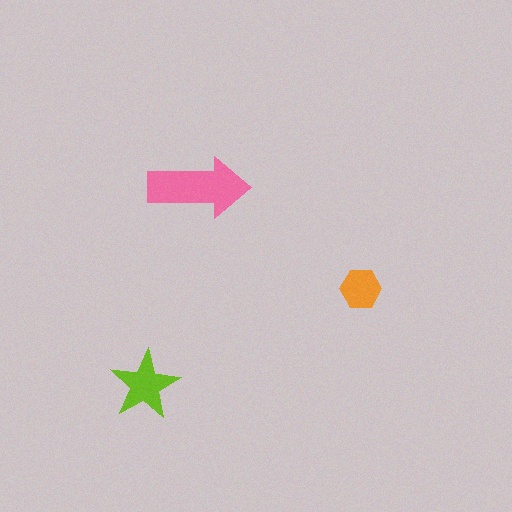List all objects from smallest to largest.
The orange hexagon, the lime star, the pink arrow.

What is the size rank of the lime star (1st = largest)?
2nd.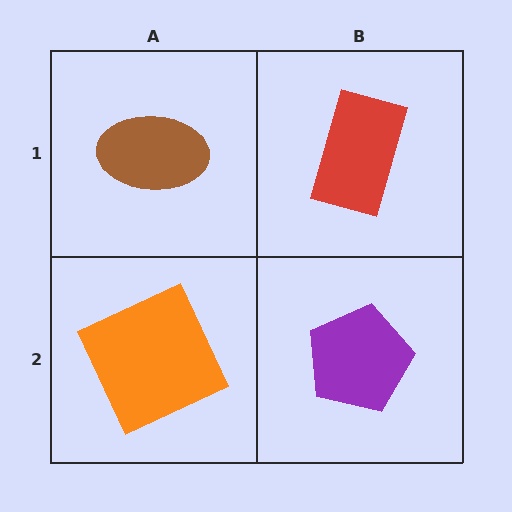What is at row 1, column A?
A brown ellipse.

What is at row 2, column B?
A purple pentagon.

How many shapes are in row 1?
2 shapes.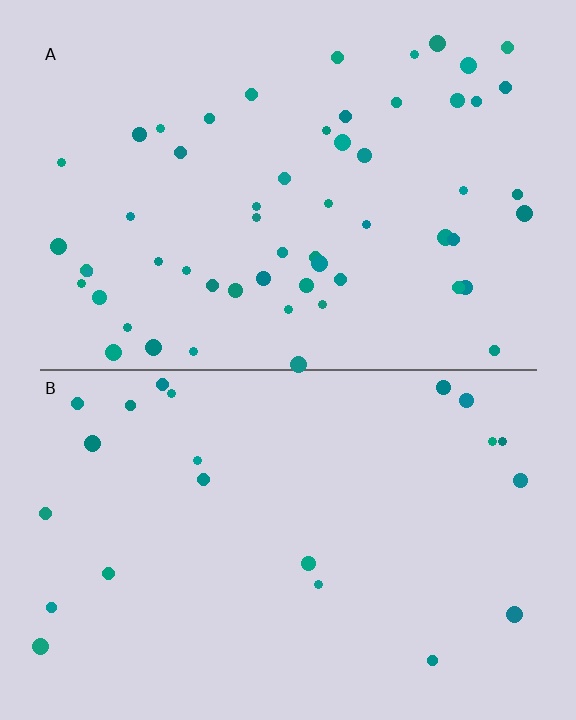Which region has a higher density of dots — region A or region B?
A (the top).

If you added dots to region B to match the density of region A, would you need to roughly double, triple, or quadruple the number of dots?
Approximately triple.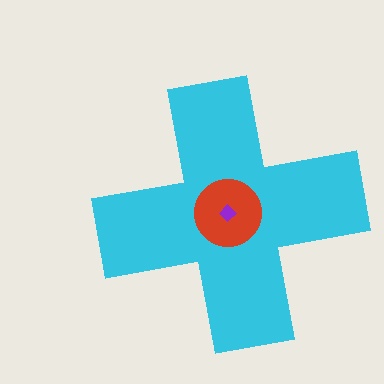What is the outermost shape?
The cyan cross.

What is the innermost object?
The purple diamond.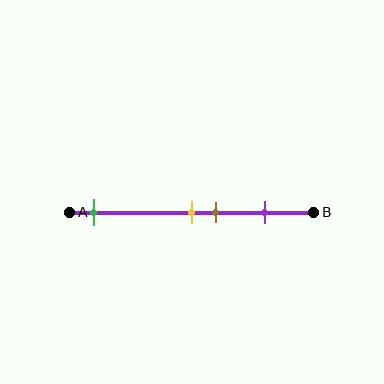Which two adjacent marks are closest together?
The yellow and brown marks are the closest adjacent pair.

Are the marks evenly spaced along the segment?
No, the marks are not evenly spaced.